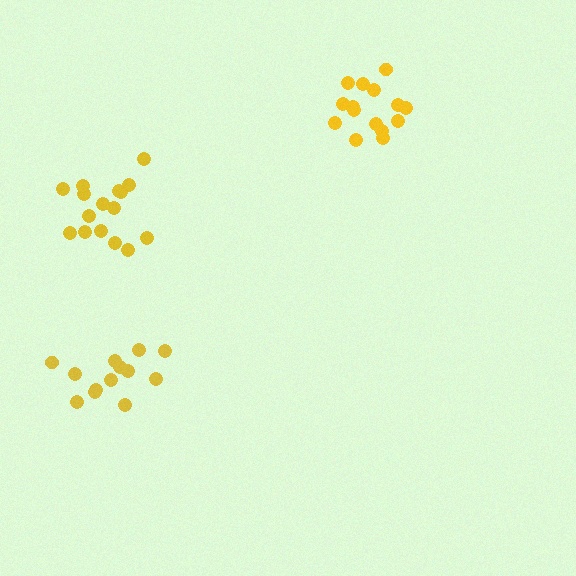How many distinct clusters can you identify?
There are 3 distinct clusters.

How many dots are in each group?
Group 1: 16 dots, Group 2: 15 dots, Group 3: 13 dots (44 total).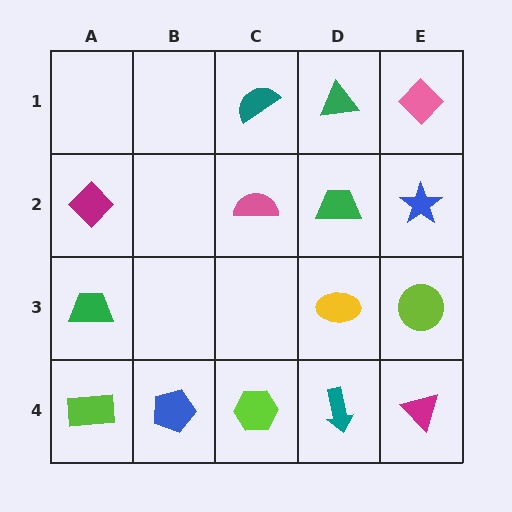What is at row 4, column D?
A teal arrow.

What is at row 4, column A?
A lime rectangle.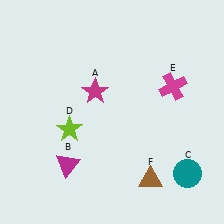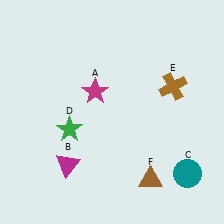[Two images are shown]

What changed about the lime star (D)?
In Image 1, D is lime. In Image 2, it changed to green.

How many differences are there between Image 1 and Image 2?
There are 2 differences between the two images.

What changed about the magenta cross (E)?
In Image 1, E is magenta. In Image 2, it changed to brown.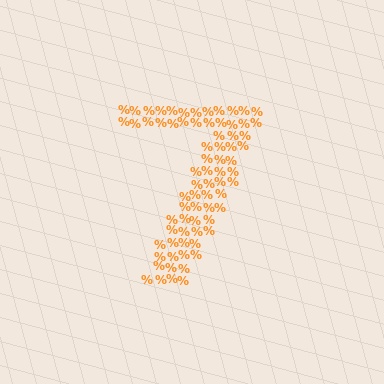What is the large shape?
The large shape is the digit 7.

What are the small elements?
The small elements are percent signs.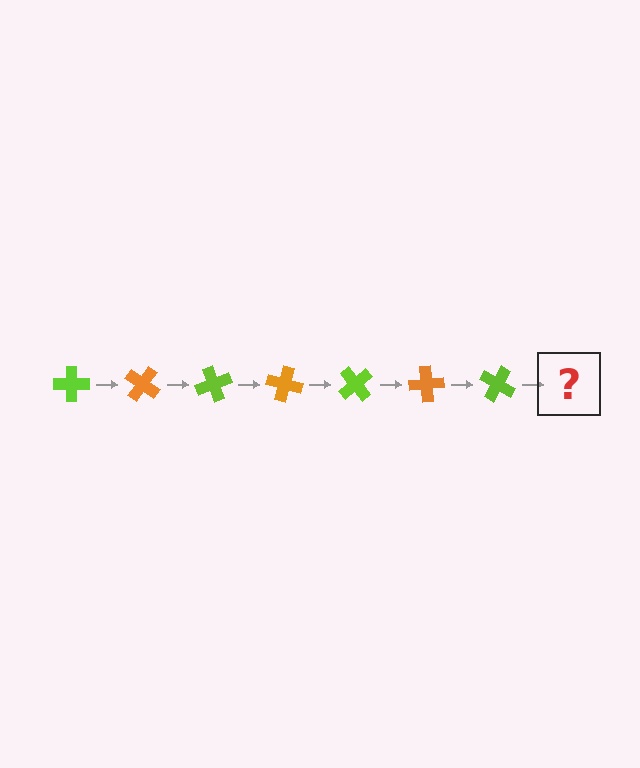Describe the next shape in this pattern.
It should be an orange cross, rotated 245 degrees from the start.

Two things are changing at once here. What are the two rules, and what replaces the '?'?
The two rules are that it rotates 35 degrees each step and the color cycles through lime and orange. The '?' should be an orange cross, rotated 245 degrees from the start.